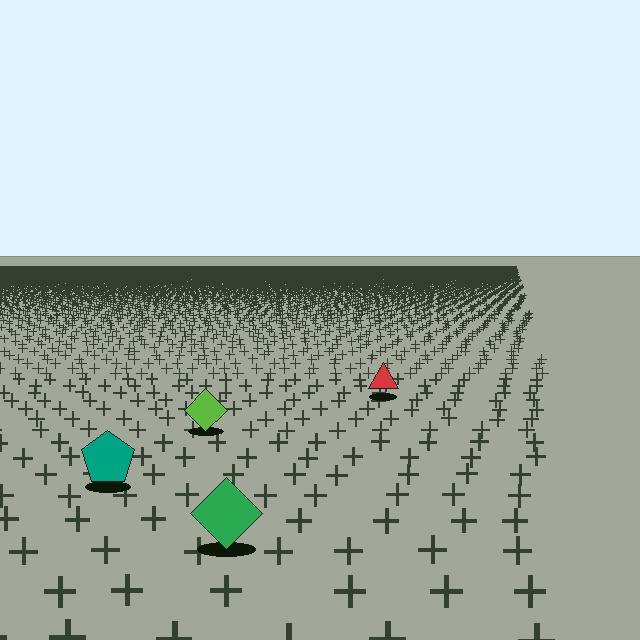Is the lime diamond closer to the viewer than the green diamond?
No. The green diamond is closer — you can tell from the texture gradient: the ground texture is coarser near it.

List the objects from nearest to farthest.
From nearest to farthest: the green diamond, the teal pentagon, the lime diamond, the red triangle.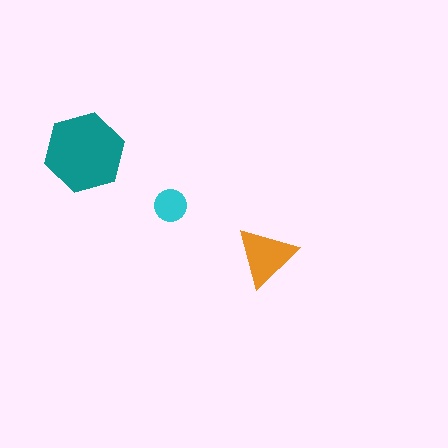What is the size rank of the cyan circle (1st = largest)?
3rd.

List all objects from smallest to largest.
The cyan circle, the orange triangle, the teal hexagon.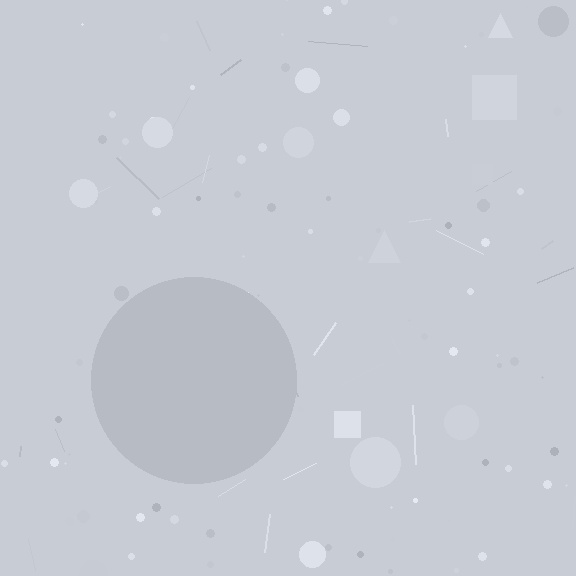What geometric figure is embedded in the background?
A circle is embedded in the background.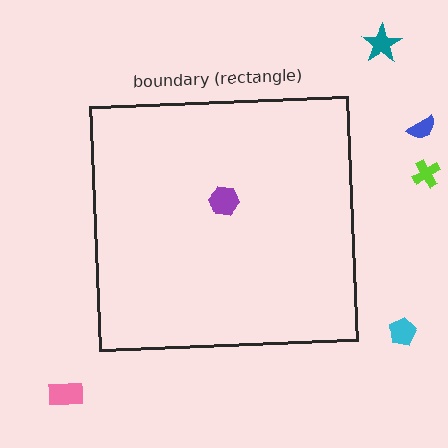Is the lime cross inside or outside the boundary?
Outside.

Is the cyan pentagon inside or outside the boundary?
Outside.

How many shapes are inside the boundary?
1 inside, 5 outside.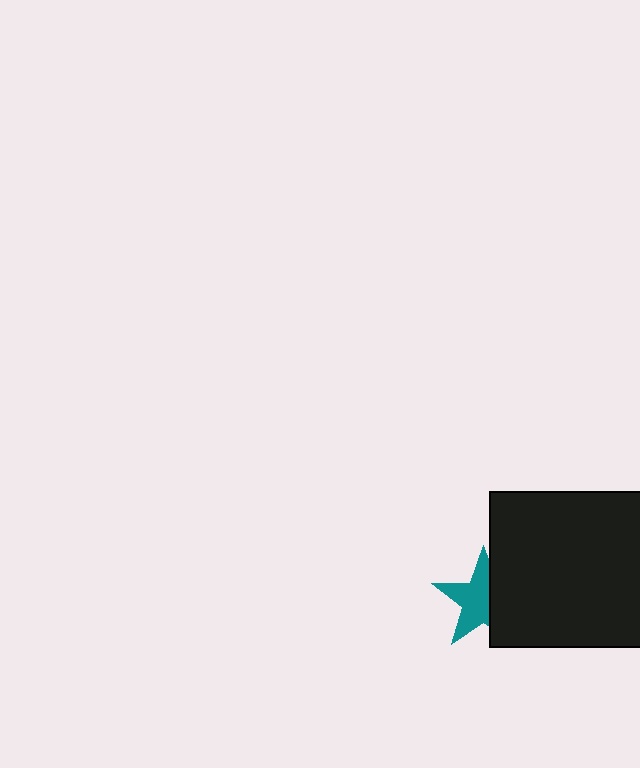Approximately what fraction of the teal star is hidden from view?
Roughly 38% of the teal star is hidden behind the black square.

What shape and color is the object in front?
The object in front is a black square.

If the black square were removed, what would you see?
You would see the complete teal star.